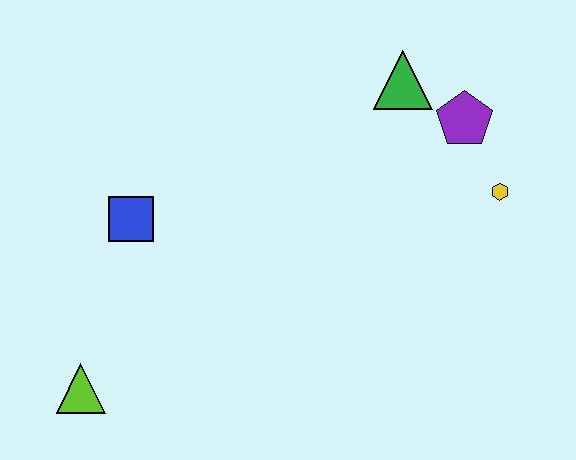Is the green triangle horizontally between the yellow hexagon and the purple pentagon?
No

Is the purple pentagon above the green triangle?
No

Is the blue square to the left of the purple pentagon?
Yes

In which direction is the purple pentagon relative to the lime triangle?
The purple pentagon is to the right of the lime triangle.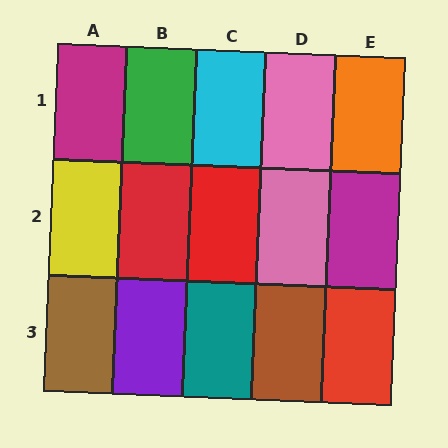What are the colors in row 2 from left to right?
Yellow, red, red, pink, magenta.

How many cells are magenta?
2 cells are magenta.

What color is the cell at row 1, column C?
Cyan.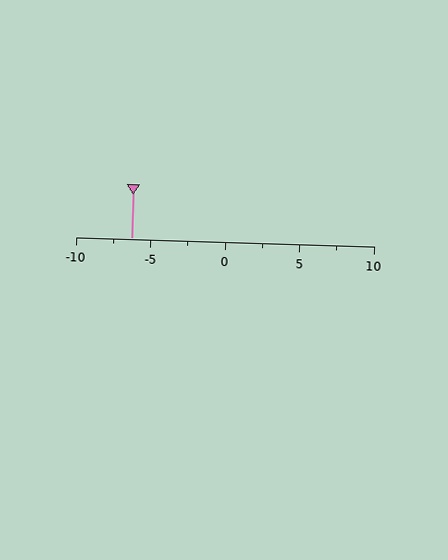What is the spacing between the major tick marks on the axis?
The major ticks are spaced 5 apart.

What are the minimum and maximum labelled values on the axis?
The axis runs from -10 to 10.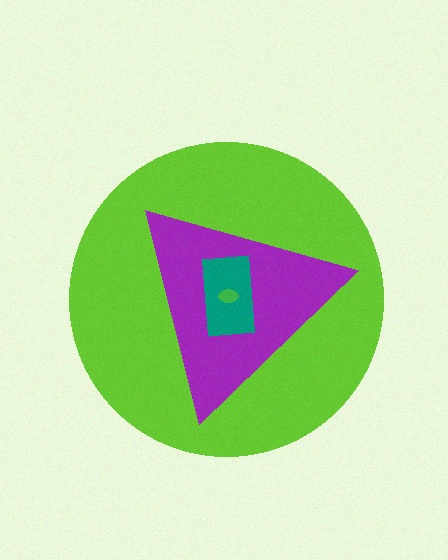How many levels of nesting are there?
4.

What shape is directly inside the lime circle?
The purple triangle.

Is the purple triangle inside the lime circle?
Yes.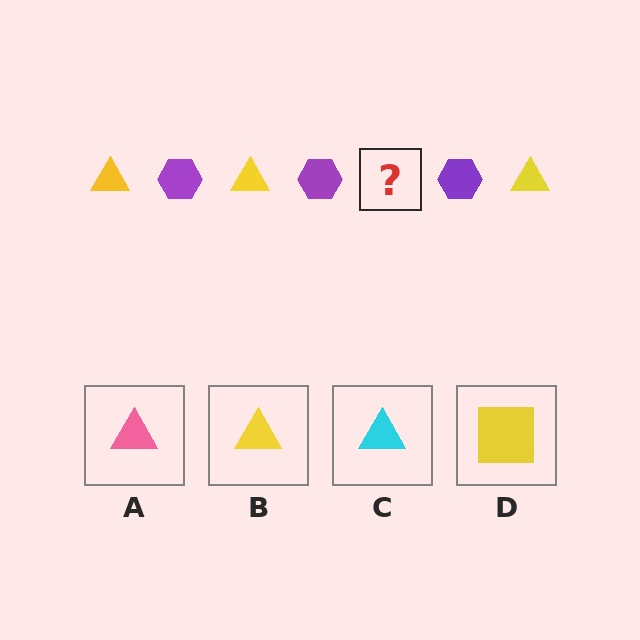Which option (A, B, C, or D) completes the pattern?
B.